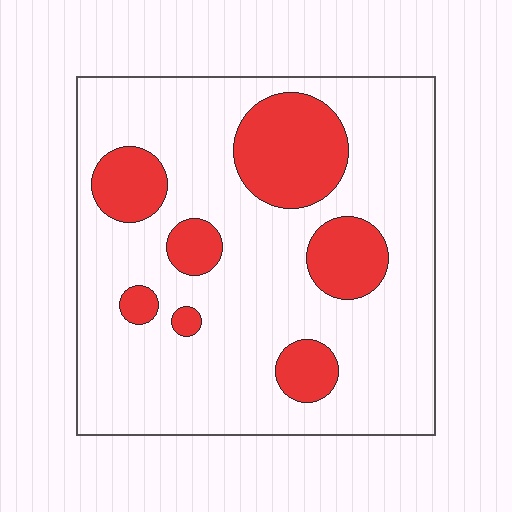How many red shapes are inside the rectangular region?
7.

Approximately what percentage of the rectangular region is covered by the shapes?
Approximately 20%.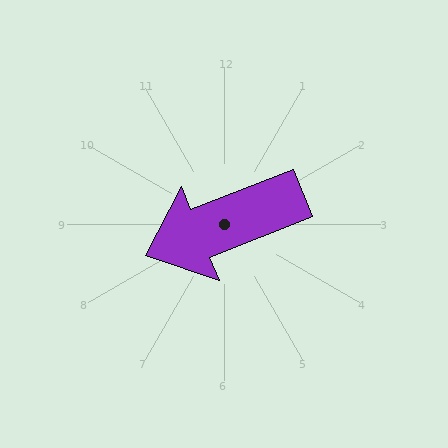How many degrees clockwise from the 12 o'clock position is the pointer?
Approximately 248 degrees.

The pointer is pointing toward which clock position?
Roughly 8 o'clock.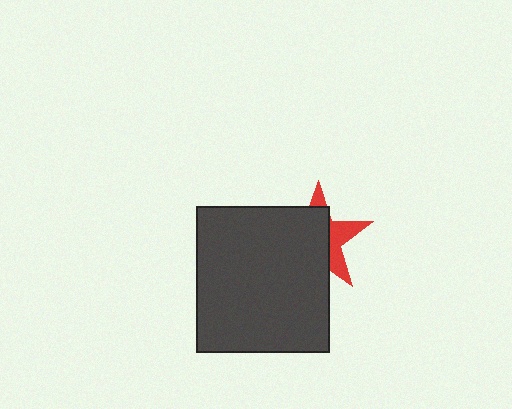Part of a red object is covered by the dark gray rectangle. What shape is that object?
It is a star.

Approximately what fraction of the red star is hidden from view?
Roughly 64% of the red star is hidden behind the dark gray rectangle.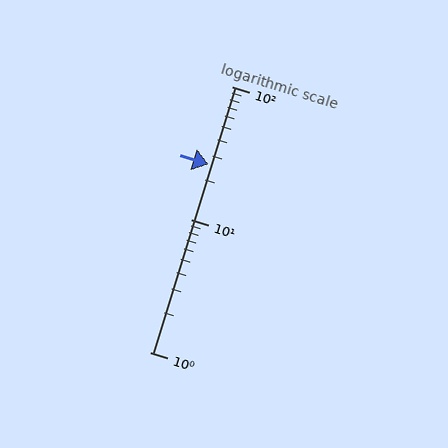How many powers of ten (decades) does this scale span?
The scale spans 2 decades, from 1 to 100.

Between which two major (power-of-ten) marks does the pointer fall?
The pointer is between 10 and 100.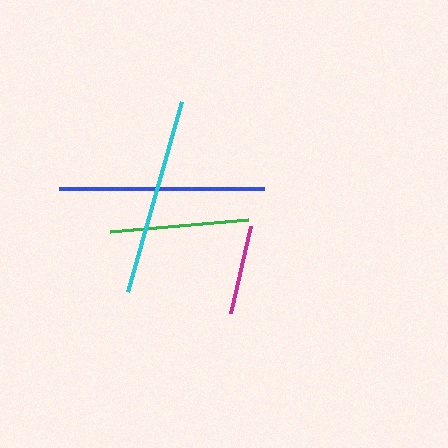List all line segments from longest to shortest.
From longest to shortest: blue, cyan, green, magenta.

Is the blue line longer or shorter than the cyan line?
The blue line is longer than the cyan line.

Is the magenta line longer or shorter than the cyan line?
The cyan line is longer than the magenta line.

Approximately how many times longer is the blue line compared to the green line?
The blue line is approximately 1.5 times the length of the green line.